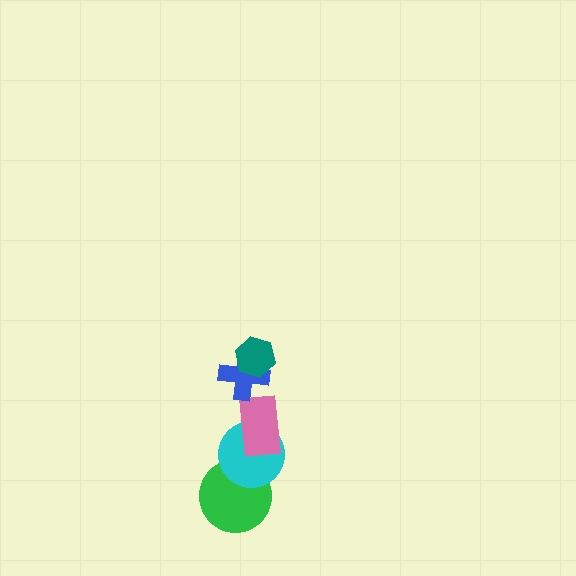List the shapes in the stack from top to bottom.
From top to bottom: the teal hexagon, the blue cross, the pink rectangle, the cyan circle, the green circle.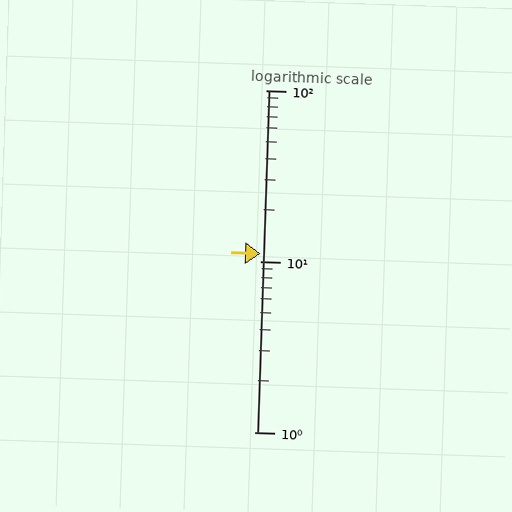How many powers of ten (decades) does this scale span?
The scale spans 2 decades, from 1 to 100.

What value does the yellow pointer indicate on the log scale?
The pointer indicates approximately 11.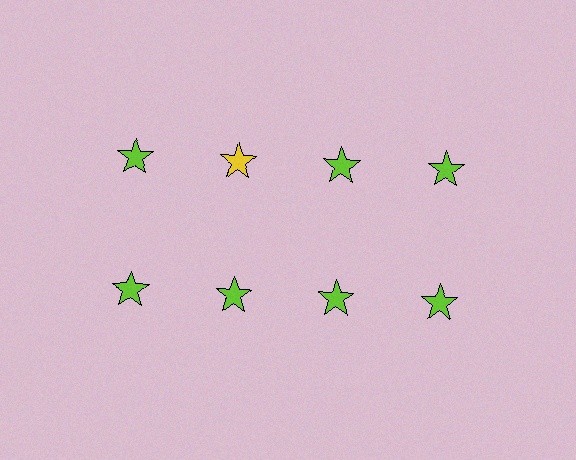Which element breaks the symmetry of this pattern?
The yellow star in the top row, second from left column breaks the symmetry. All other shapes are lime stars.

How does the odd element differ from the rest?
It has a different color: yellow instead of lime.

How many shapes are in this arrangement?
There are 8 shapes arranged in a grid pattern.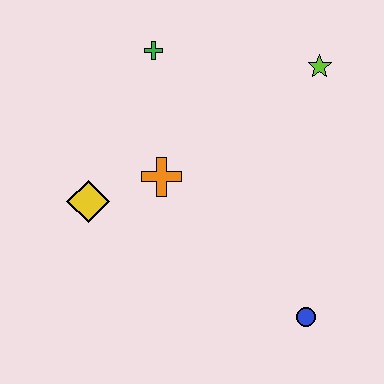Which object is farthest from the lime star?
The yellow diamond is farthest from the lime star.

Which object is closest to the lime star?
The green cross is closest to the lime star.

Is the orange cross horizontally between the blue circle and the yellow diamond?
Yes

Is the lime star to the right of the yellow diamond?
Yes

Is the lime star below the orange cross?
No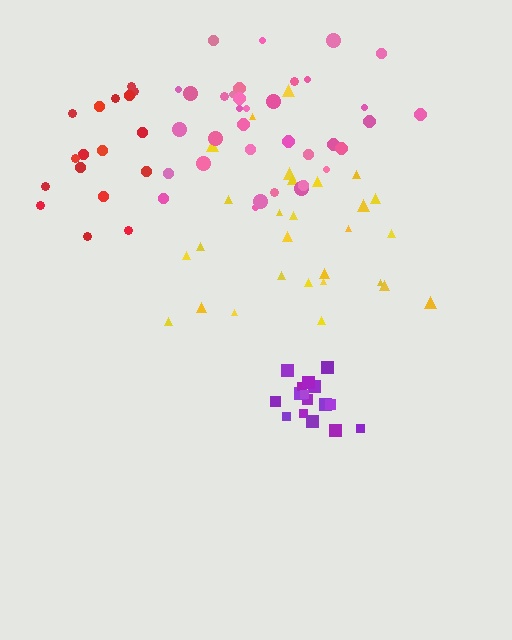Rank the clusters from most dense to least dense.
purple, red, pink, yellow.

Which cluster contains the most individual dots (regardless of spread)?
Pink (35).